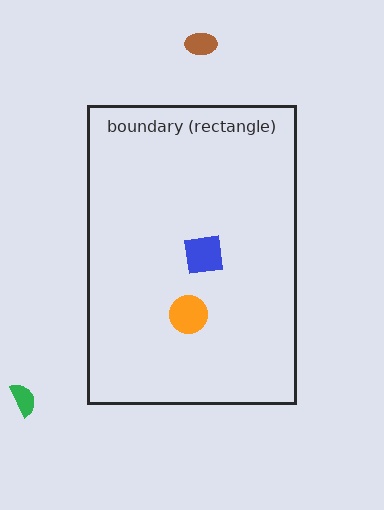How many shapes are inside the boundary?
2 inside, 2 outside.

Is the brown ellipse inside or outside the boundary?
Outside.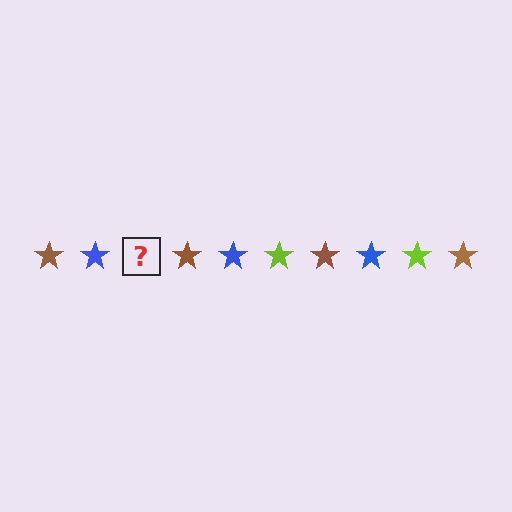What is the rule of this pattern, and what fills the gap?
The rule is that the pattern cycles through brown, blue, lime stars. The gap should be filled with a lime star.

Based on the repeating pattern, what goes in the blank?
The blank should be a lime star.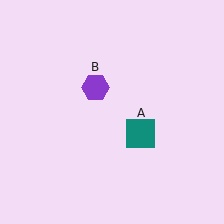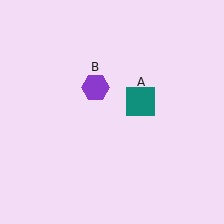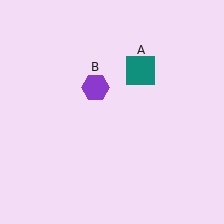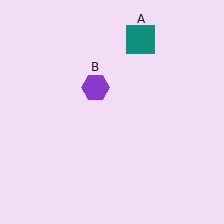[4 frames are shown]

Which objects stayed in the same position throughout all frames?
Purple hexagon (object B) remained stationary.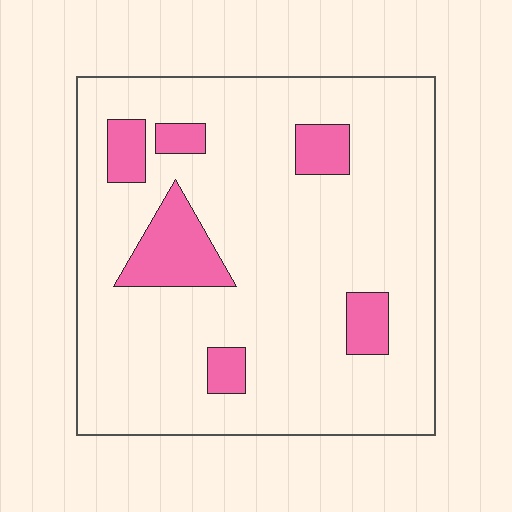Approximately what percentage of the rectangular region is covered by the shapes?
Approximately 15%.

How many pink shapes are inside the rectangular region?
6.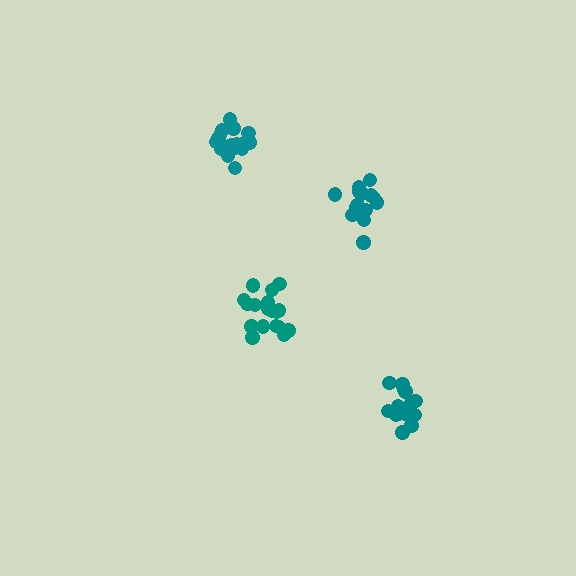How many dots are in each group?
Group 1: 18 dots, Group 2: 14 dots, Group 3: 19 dots, Group 4: 18 dots (69 total).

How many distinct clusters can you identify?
There are 4 distinct clusters.